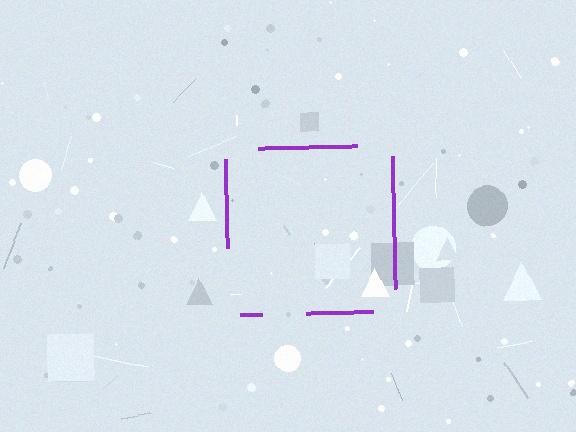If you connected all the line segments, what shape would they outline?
They would outline a square.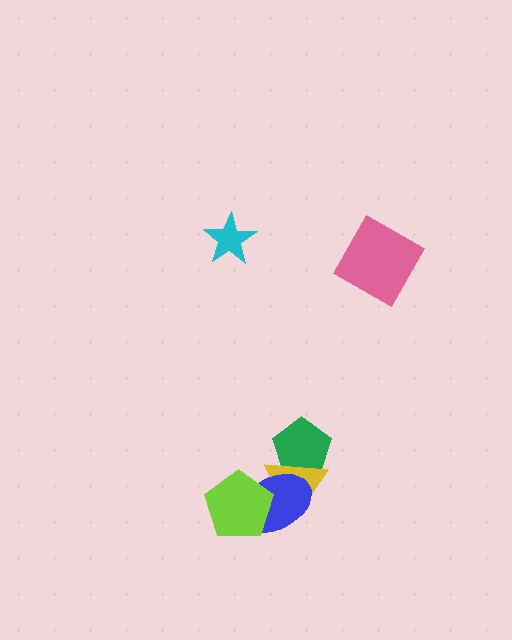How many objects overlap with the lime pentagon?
2 objects overlap with the lime pentagon.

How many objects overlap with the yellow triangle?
3 objects overlap with the yellow triangle.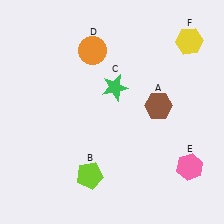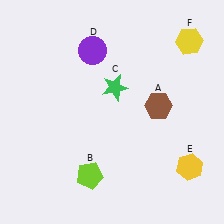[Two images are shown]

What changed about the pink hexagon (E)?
In Image 1, E is pink. In Image 2, it changed to yellow.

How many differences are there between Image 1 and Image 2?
There are 2 differences between the two images.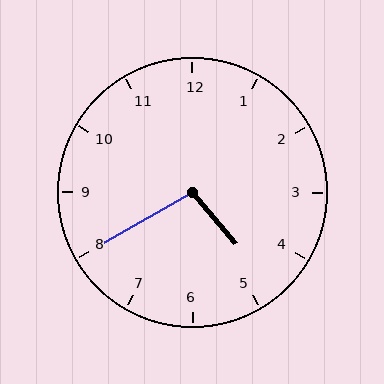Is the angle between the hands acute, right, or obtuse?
It is obtuse.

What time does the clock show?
4:40.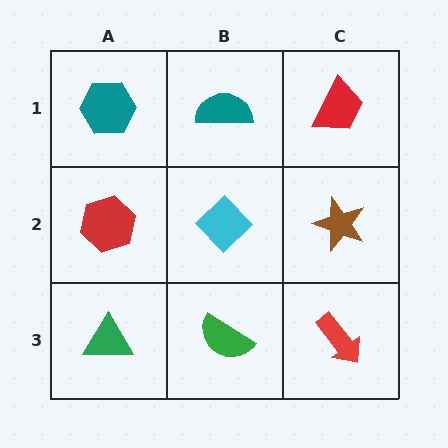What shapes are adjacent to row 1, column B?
A cyan diamond (row 2, column B), a teal hexagon (row 1, column A), a red trapezoid (row 1, column C).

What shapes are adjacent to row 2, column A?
A teal hexagon (row 1, column A), a green triangle (row 3, column A), a cyan diamond (row 2, column B).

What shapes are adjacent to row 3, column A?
A red hexagon (row 2, column A), a green semicircle (row 3, column B).